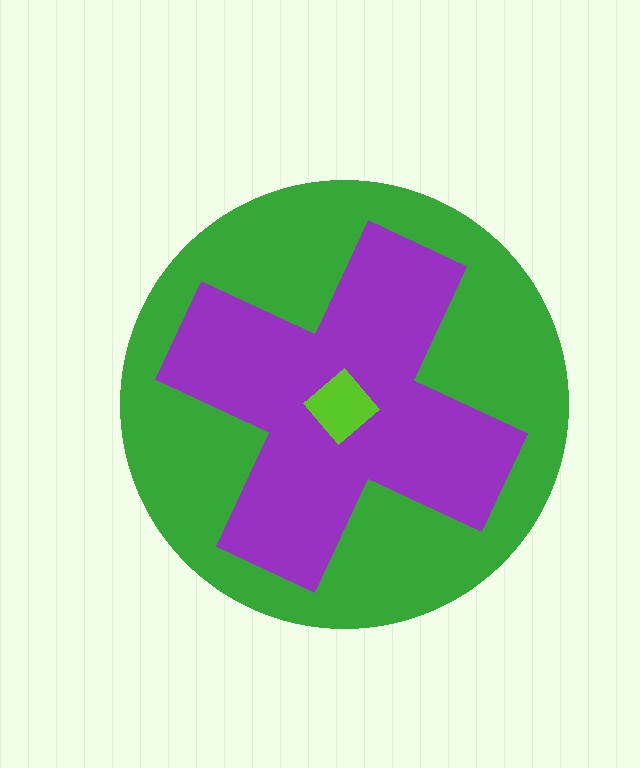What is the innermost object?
The lime diamond.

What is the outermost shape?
The green circle.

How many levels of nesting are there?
3.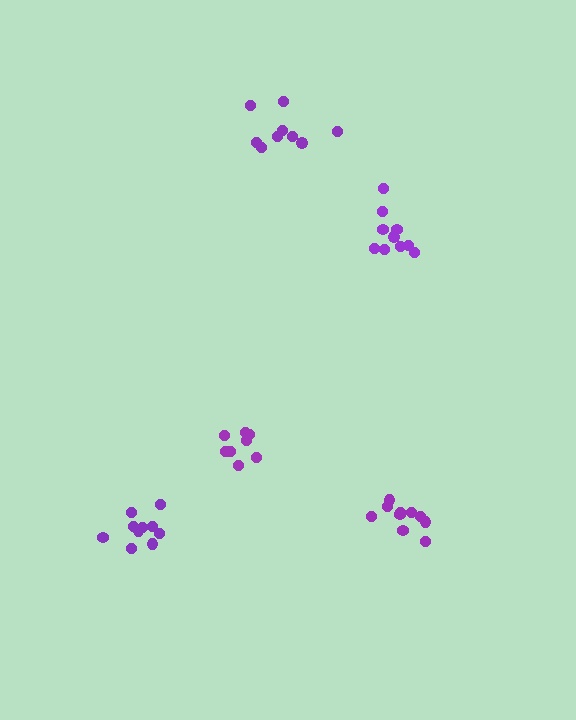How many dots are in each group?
Group 1: 10 dots, Group 2: 8 dots, Group 3: 10 dots, Group 4: 9 dots, Group 5: 10 dots (47 total).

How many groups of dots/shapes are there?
There are 5 groups.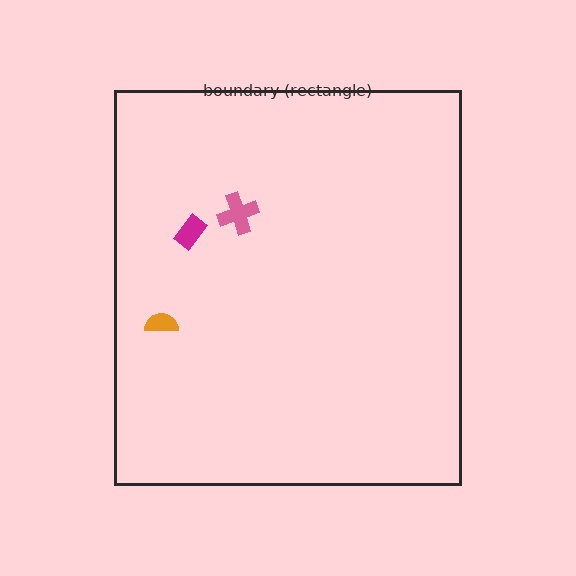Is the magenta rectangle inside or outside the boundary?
Inside.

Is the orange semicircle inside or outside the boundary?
Inside.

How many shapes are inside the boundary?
3 inside, 0 outside.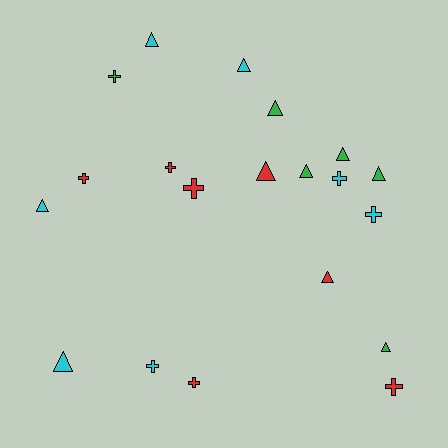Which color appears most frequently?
Red, with 7 objects.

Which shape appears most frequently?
Triangle, with 11 objects.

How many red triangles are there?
There are 2 red triangles.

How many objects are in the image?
There are 20 objects.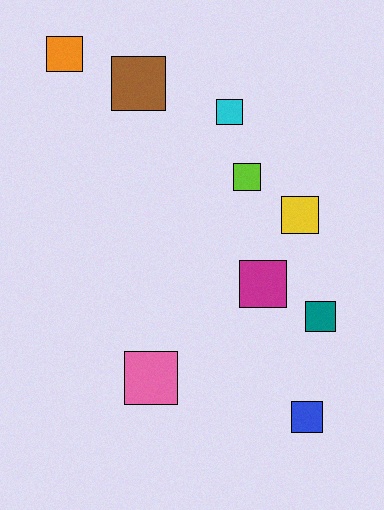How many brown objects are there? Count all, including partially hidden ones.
There is 1 brown object.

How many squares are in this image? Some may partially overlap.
There are 9 squares.